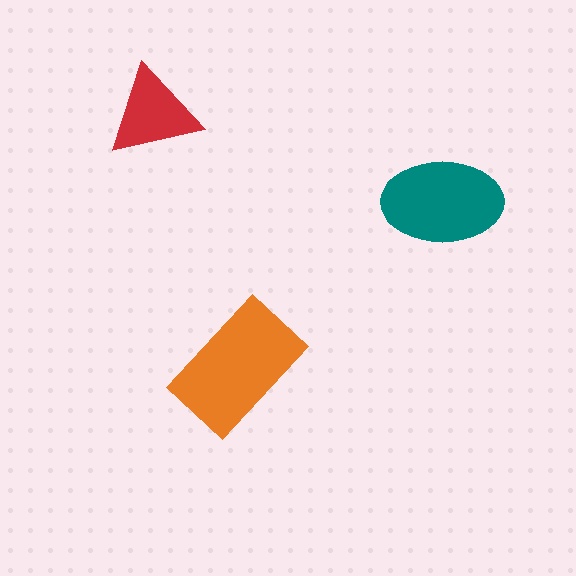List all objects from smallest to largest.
The red triangle, the teal ellipse, the orange rectangle.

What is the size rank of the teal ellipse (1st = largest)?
2nd.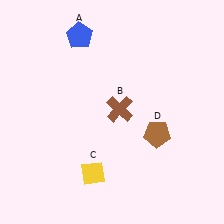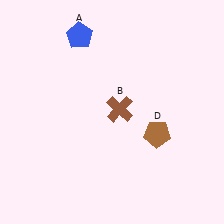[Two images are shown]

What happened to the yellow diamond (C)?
The yellow diamond (C) was removed in Image 2. It was in the bottom-left area of Image 1.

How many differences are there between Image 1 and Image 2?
There is 1 difference between the two images.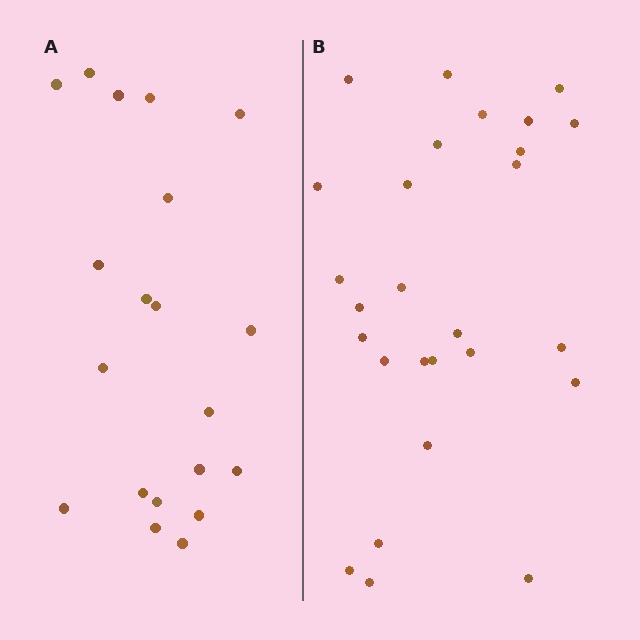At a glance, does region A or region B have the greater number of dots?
Region B (the right region) has more dots.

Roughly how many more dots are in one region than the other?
Region B has roughly 8 or so more dots than region A.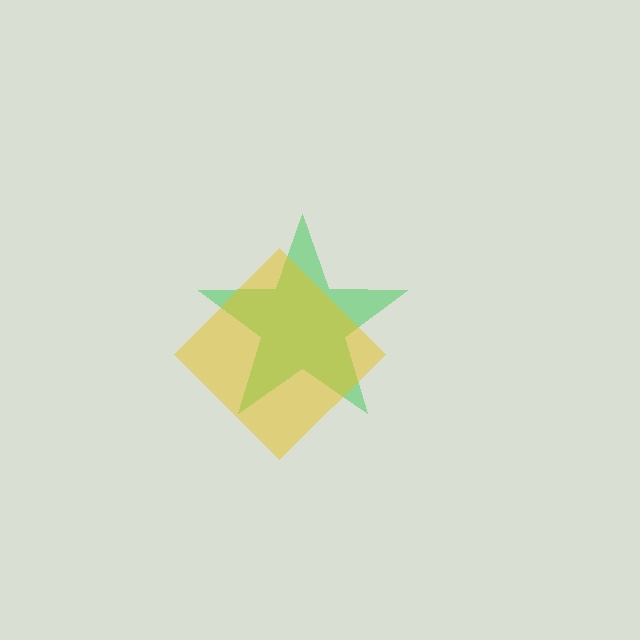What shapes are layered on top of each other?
The layered shapes are: a green star, a yellow diamond.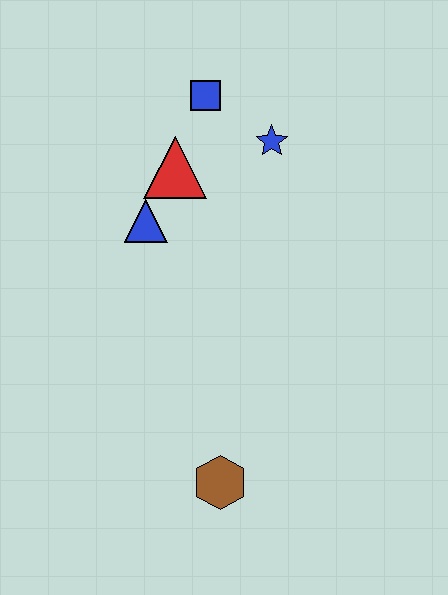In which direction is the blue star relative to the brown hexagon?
The blue star is above the brown hexagon.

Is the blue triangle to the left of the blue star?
Yes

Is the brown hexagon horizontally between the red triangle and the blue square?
No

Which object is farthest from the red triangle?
The brown hexagon is farthest from the red triangle.